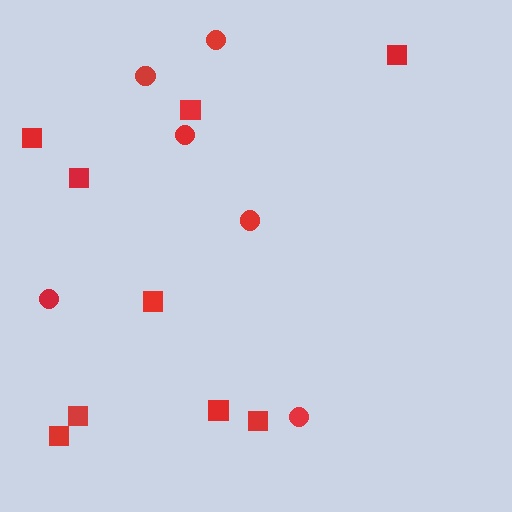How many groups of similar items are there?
There are 2 groups: one group of circles (6) and one group of squares (9).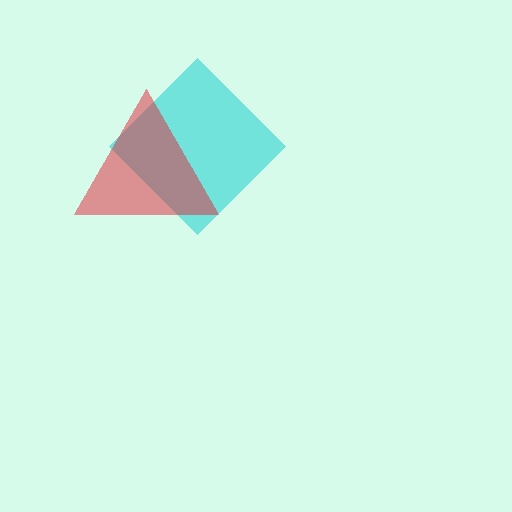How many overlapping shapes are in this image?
There are 2 overlapping shapes in the image.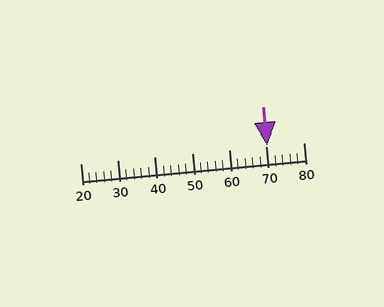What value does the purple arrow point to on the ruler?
The purple arrow points to approximately 70.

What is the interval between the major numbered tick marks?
The major tick marks are spaced 10 units apart.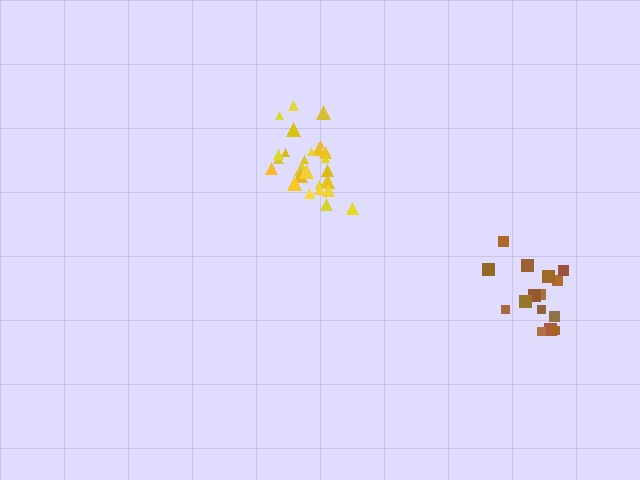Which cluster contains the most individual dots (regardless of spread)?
Yellow (27).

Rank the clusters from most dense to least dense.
yellow, brown.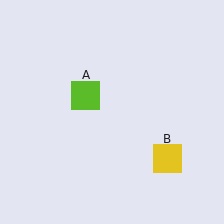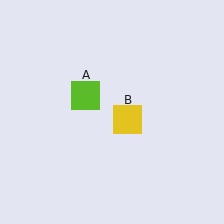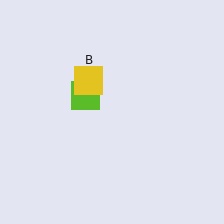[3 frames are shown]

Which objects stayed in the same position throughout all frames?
Lime square (object A) remained stationary.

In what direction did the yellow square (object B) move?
The yellow square (object B) moved up and to the left.